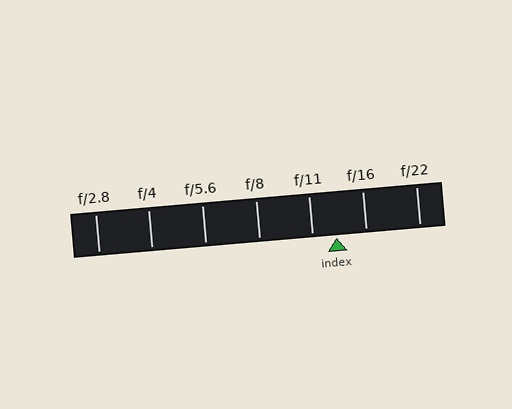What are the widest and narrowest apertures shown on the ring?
The widest aperture shown is f/2.8 and the narrowest is f/22.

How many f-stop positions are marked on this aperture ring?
There are 7 f-stop positions marked.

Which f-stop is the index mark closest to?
The index mark is closest to f/11.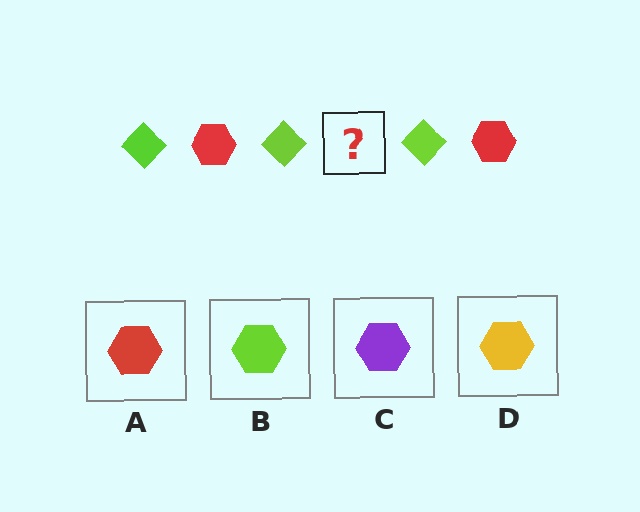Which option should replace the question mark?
Option A.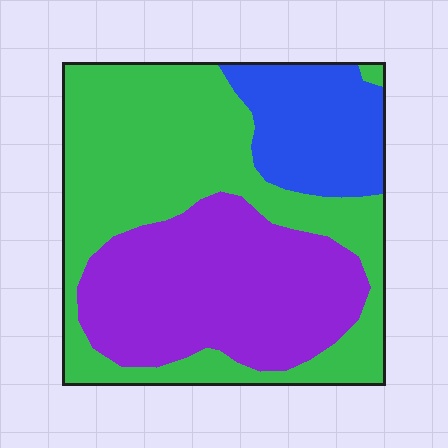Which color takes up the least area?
Blue, at roughly 15%.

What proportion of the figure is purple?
Purple takes up about three eighths (3/8) of the figure.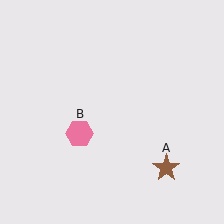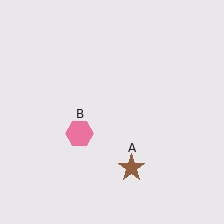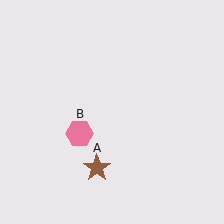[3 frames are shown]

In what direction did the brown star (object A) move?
The brown star (object A) moved left.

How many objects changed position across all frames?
1 object changed position: brown star (object A).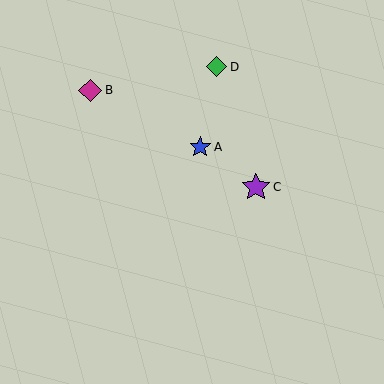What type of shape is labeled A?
Shape A is a blue star.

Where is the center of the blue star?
The center of the blue star is at (200, 147).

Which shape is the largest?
The purple star (labeled C) is the largest.